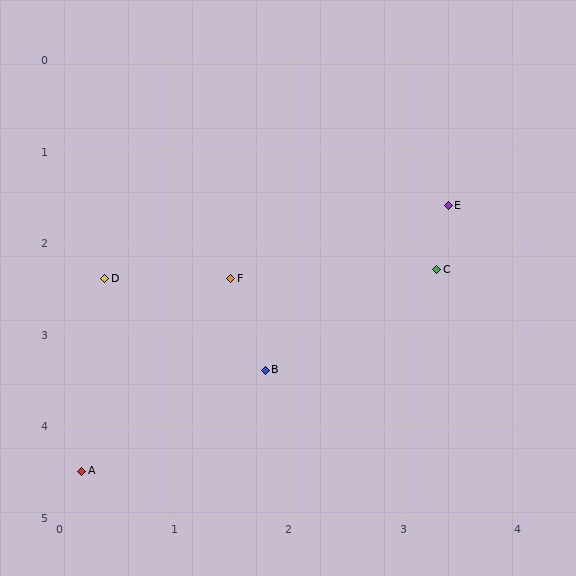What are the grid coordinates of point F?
Point F is at approximately (1.5, 2.4).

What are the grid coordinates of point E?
Point E is at approximately (3.4, 1.6).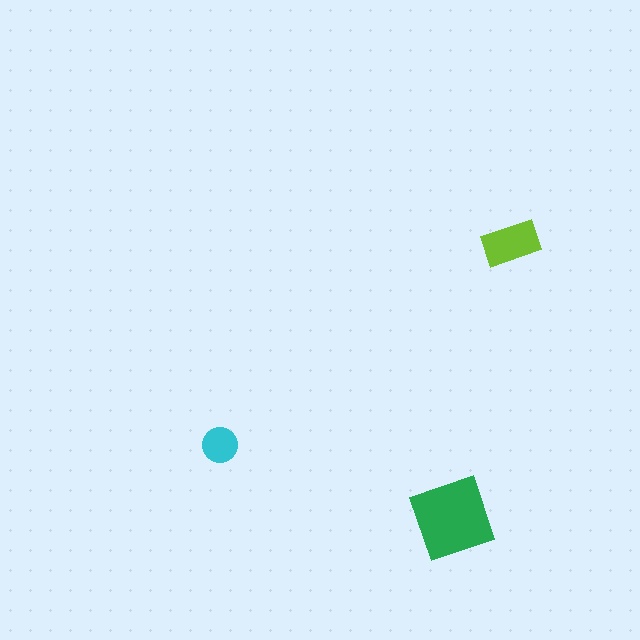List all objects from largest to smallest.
The green square, the lime rectangle, the cyan circle.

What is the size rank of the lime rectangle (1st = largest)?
2nd.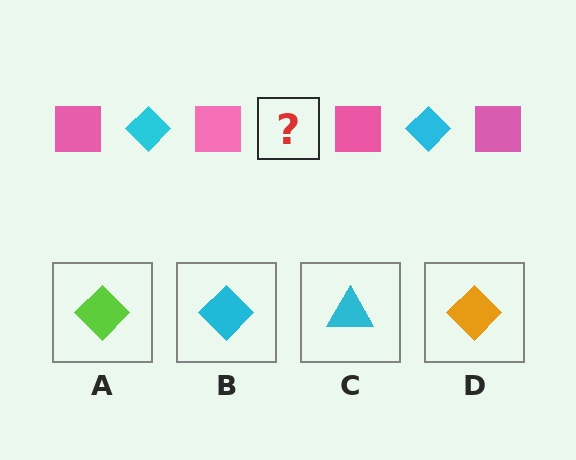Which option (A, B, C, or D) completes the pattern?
B.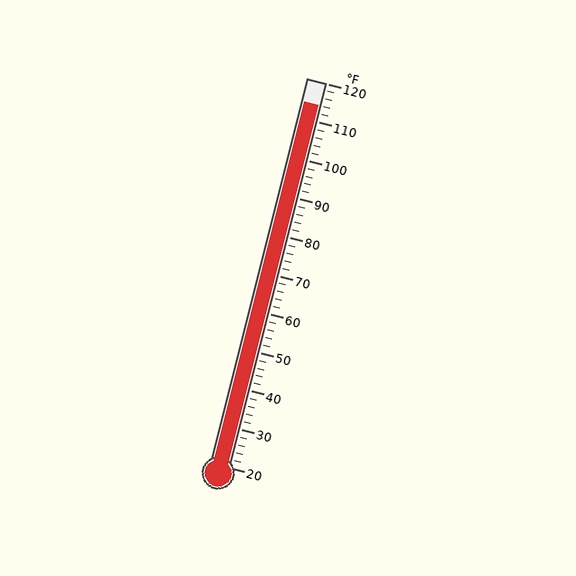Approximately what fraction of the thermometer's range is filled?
The thermometer is filled to approximately 95% of its range.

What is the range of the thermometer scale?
The thermometer scale ranges from 20°F to 120°F.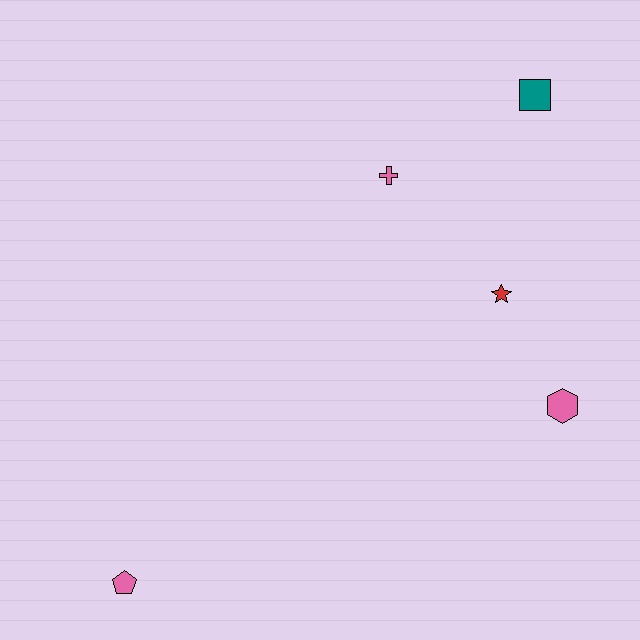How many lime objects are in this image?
There are no lime objects.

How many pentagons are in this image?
There is 1 pentagon.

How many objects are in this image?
There are 5 objects.